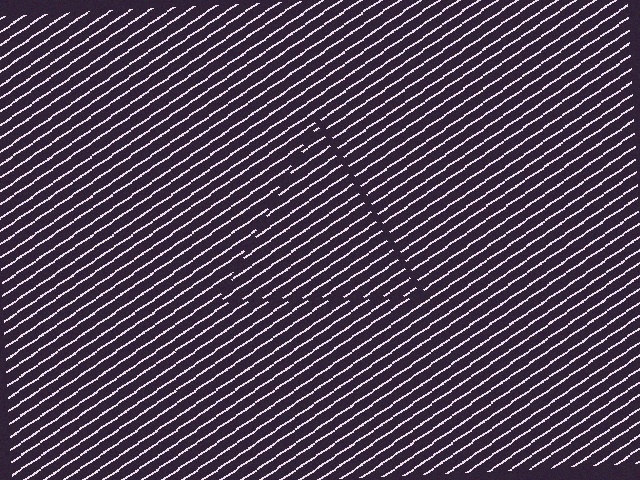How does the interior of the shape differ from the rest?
The interior of the shape contains the same grating, shifted by half a period — the contour is defined by the phase discontinuity where line-ends from the inner and outer gratings abut.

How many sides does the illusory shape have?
3 sides — the line-ends trace a triangle.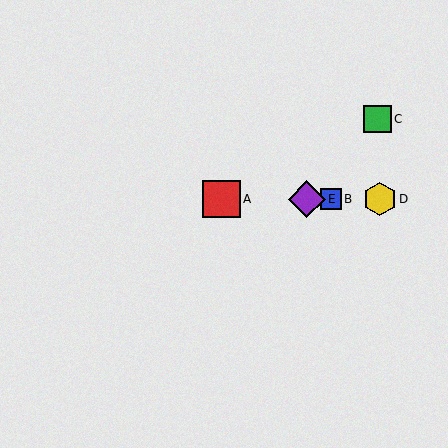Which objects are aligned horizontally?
Objects A, B, D, E are aligned horizontally.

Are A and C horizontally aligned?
No, A is at y≈199 and C is at y≈119.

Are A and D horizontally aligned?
Yes, both are at y≈199.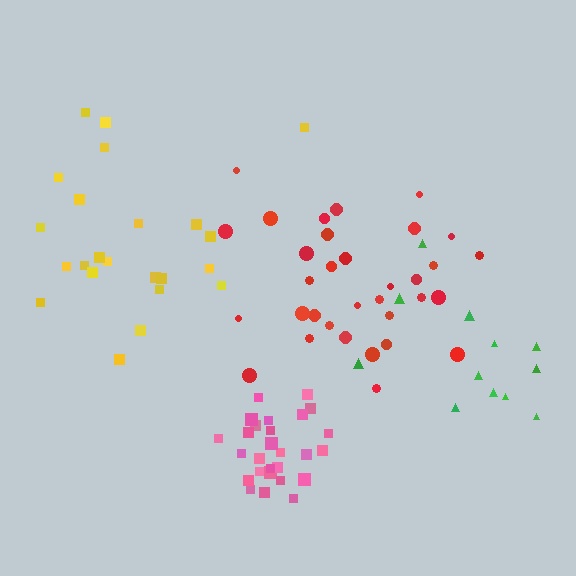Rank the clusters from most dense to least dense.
pink, red, yellow, green.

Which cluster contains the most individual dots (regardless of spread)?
Red (33).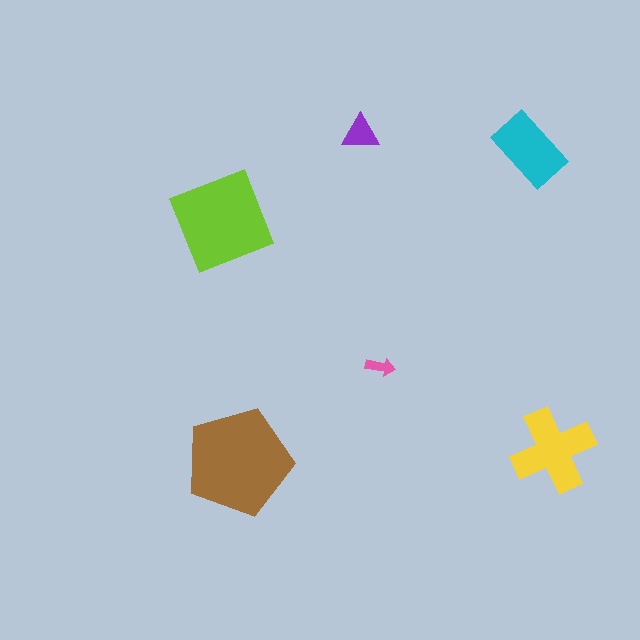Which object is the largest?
The brown pentagon.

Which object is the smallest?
The pink arrow.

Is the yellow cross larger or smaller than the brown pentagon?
Smaller.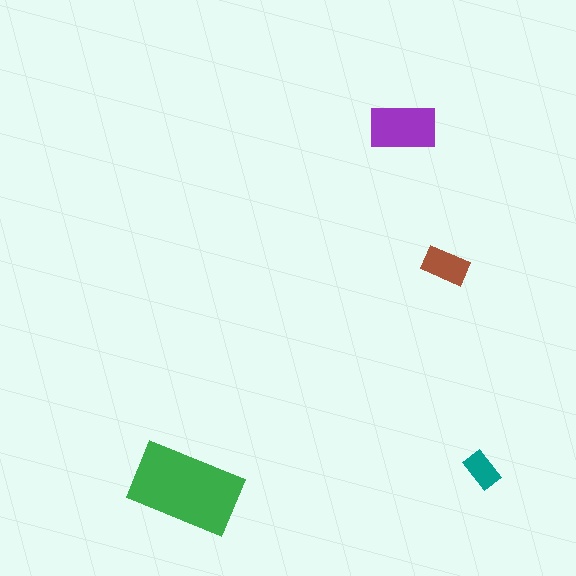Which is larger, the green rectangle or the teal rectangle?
The green one.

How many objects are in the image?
There are 4 objects in the image.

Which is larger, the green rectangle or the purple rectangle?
The green one.